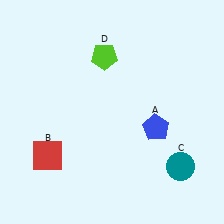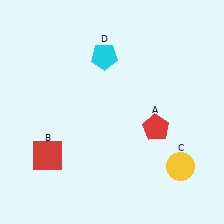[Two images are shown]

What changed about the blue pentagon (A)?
In Image 1, A is blue. In Image 2, it changed to red.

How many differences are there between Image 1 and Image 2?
There are 3 differences between the two images.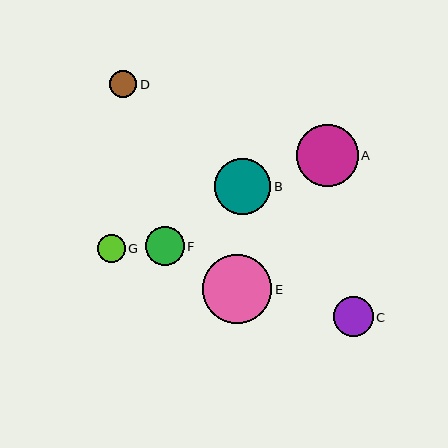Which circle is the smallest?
Circle D is the smallest with a size of approximately 27 pixels.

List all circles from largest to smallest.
From largest to smallest: E, A, B, C, F, G, D.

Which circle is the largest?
Circle E is the largest with a size of approximately 70 pixels.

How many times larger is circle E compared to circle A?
Circle E is approximately 1.1 times the size of circle A.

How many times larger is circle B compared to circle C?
Circle B is approximately 1.4 times the size of circle C.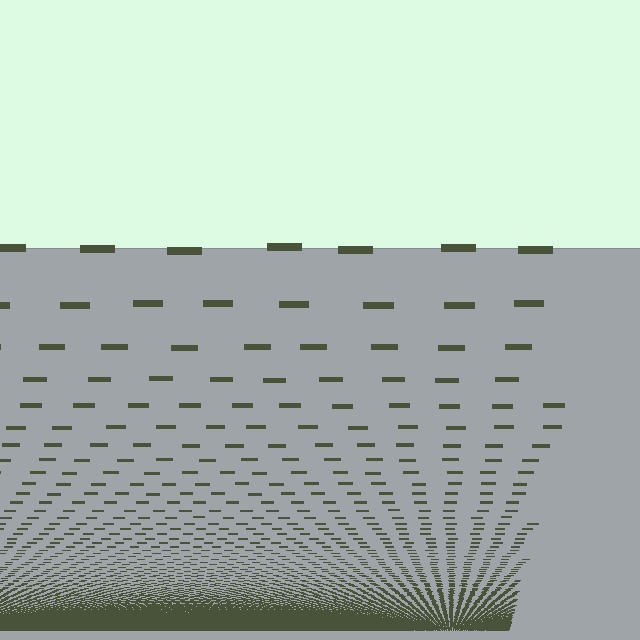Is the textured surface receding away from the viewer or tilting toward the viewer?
The surface appears to tilt toward the viewer. Texture elements get larger and sparser toward the top.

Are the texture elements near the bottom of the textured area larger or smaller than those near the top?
Smaller. The gradient is inverted — elements near the bottom are smaller and denser.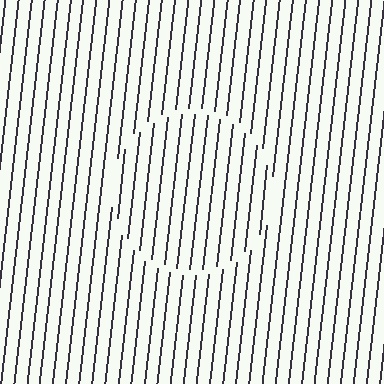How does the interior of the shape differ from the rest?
The interior of the shape contains the same grating, shifted by half a period — the contour is defined by the phase discontinuity where line-ends from the inner and outer gratings abut.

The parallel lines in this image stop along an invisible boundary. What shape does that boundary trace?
An illusory circle. The interior of the shape contains the same grating, shifted by half a period — the contour is defined by the phase discontinuity where line-ends from the inner and outer gratings abut.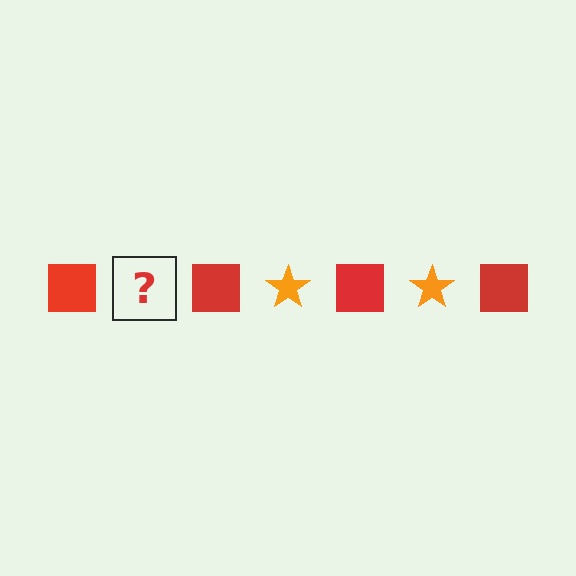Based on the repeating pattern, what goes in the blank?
The blank should be an orange star.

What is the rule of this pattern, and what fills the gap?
The rule is that the pattern alternates between red square and orange star. The gap should be filled with an orange star.